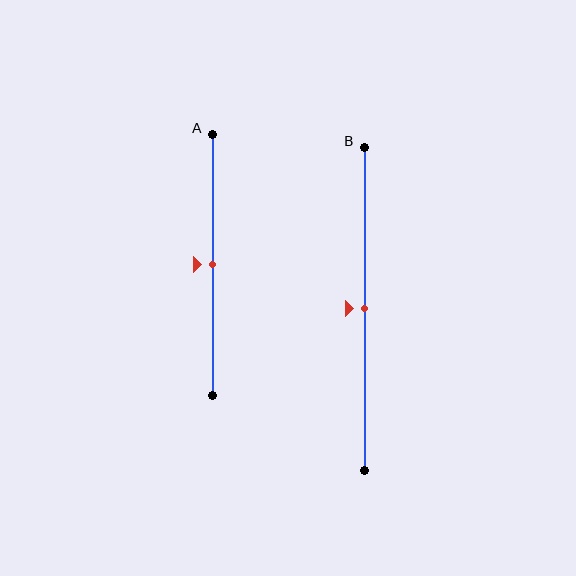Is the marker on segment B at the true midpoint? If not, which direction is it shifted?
Yes, the marker on segment B is at the true midpoint.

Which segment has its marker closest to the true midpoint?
Segment A has its marker closest to the true midpoint.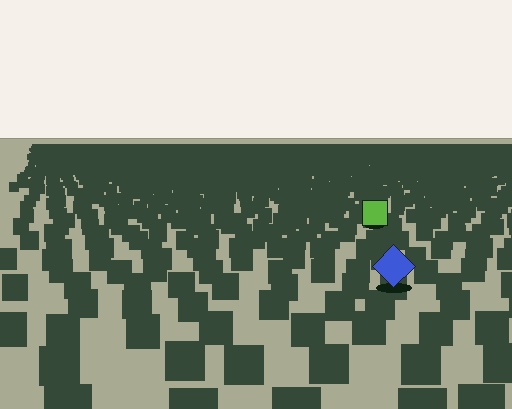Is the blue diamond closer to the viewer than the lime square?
Yes. The blue diamond is closer — you can tell from the texture gradient: the ground texture is coarser near it.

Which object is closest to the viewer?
The blue diamond is closest. The texture marks near it are larger and more spread out.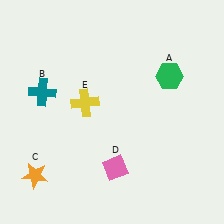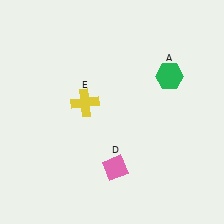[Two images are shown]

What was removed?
The orange star (C), the teal cross (B) were removed in Image 2.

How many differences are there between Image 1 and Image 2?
There are 2 differences between the two images.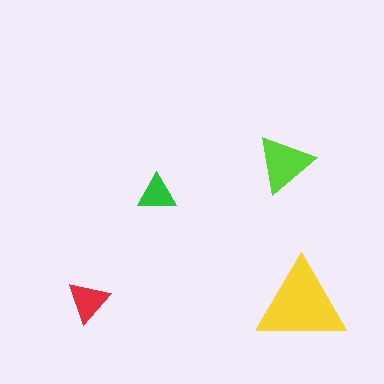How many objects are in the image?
There are 4 objects in the image.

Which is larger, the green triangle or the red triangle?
The red one.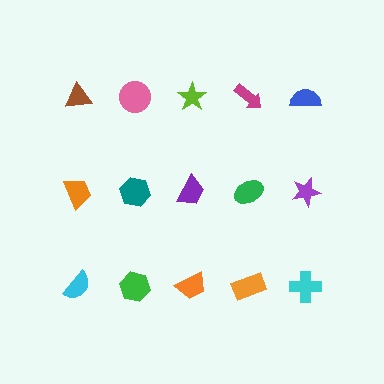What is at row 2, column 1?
An orange trapezoid.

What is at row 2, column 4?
A green ellipse.